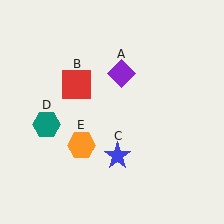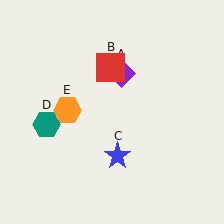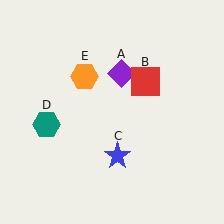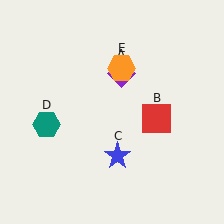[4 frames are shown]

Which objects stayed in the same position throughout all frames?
Purple diamond (object A) and blue star (object C) and teal hexagon (object D) remained stationary.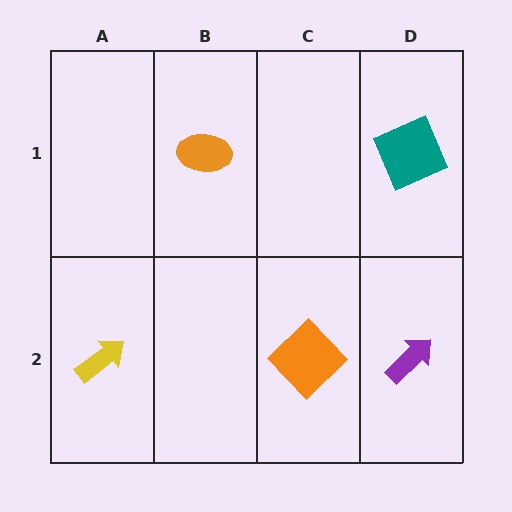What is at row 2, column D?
A purple arrow.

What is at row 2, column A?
A yellow arrow.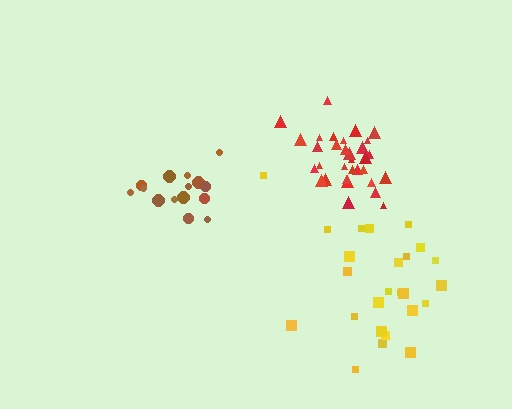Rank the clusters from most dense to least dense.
red, brown, yellow.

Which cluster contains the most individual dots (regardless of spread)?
Red (33).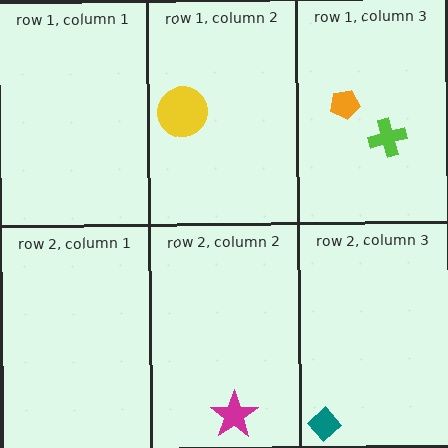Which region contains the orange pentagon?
The row 1, column 3 region.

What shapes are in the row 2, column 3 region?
The teal diamond.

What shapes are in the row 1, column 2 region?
The yellow circle.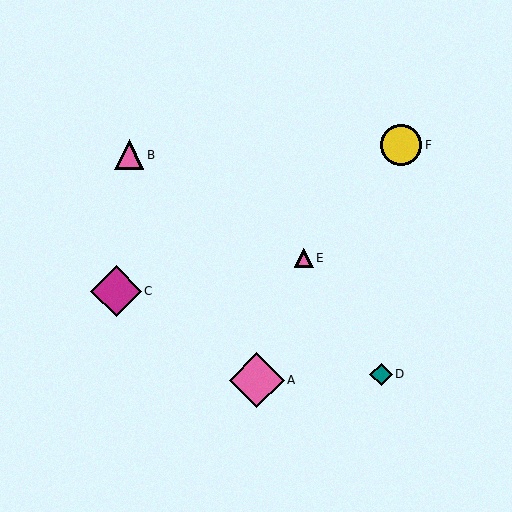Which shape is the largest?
The pink diamond (labeled A) is the largest.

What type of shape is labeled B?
Shape B is a pink triangle.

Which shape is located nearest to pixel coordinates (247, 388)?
The pink diamond (labeled A) at (257, 380) is nearest to that location.